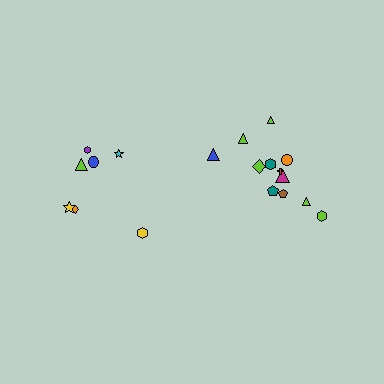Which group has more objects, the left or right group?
The right group.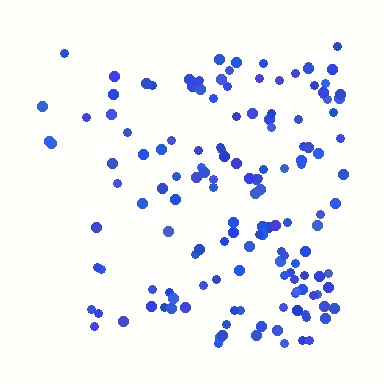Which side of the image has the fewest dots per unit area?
The left.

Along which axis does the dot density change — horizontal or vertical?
Horizontal.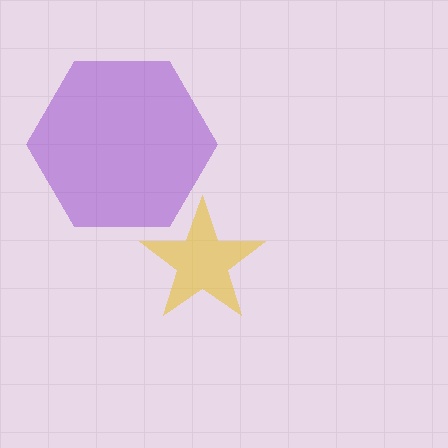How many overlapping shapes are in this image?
There are 2 overlapping shapes in the image.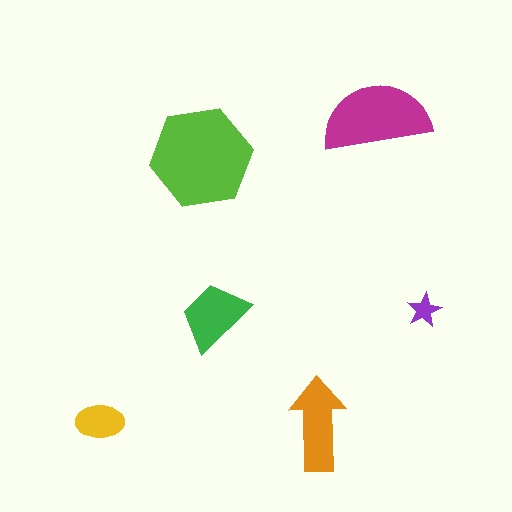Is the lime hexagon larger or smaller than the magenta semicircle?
Larger.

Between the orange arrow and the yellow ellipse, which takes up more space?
The orange arrow.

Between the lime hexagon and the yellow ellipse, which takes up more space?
The lime hexagon.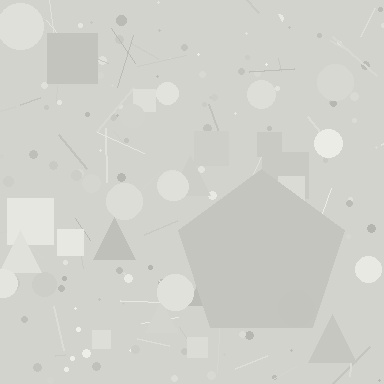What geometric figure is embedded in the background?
A pentagon is embedded in the background.